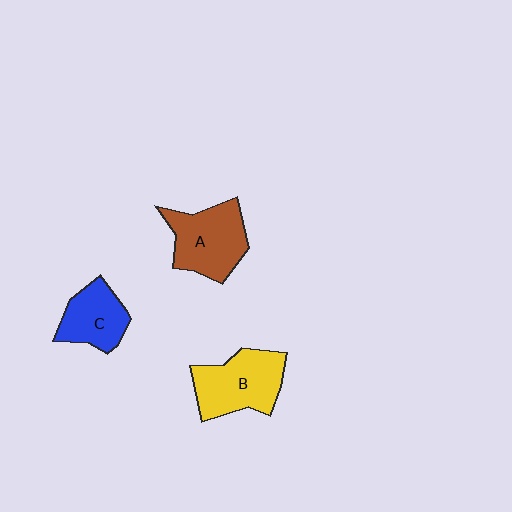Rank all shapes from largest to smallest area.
From largest to smallest: B (yellow), A (brown), C (blue).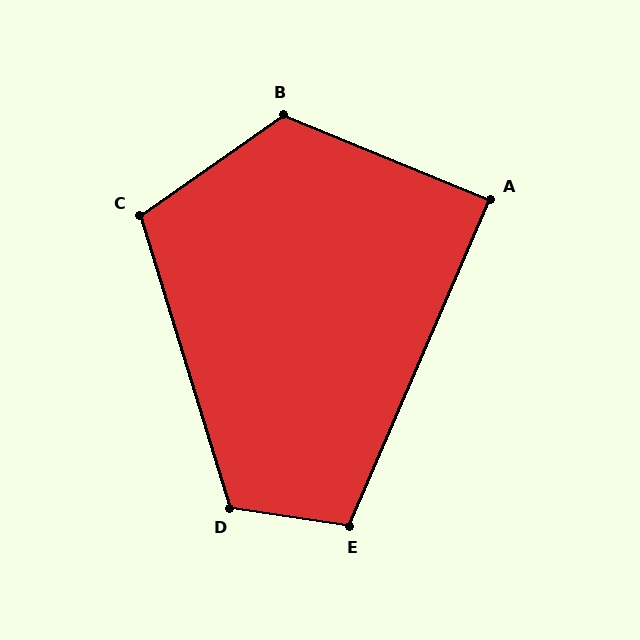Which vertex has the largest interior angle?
B, at approximately 123 degrees.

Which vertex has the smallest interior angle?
A, at approximately 89 degrees.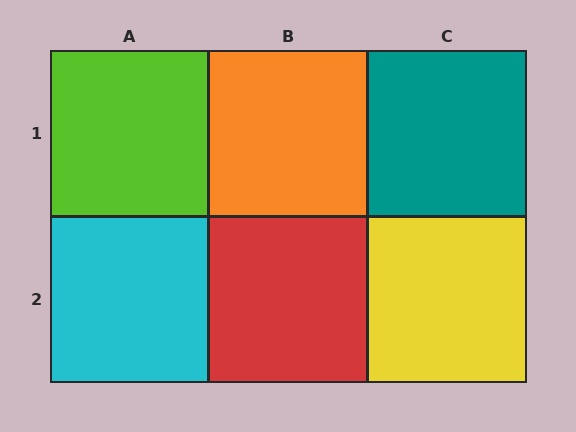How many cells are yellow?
1 cell is yellow.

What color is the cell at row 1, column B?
Orange.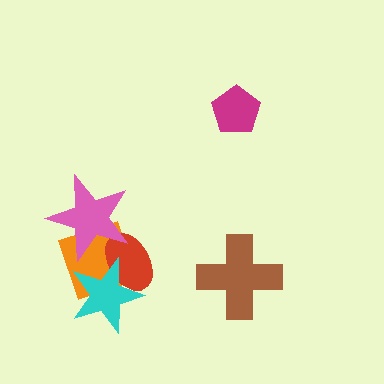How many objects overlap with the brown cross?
0 objects overlap with the brown cross.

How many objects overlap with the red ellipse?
3 objects overlap with the red ellipse.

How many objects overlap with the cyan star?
2 objects overlap with the cyan star.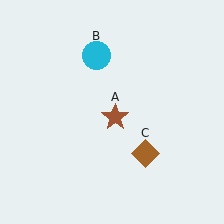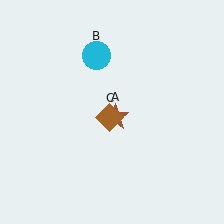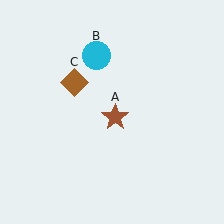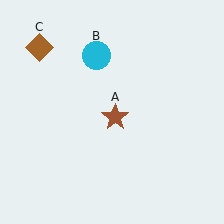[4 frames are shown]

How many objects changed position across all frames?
1 object changed position: brown diamond (object C).